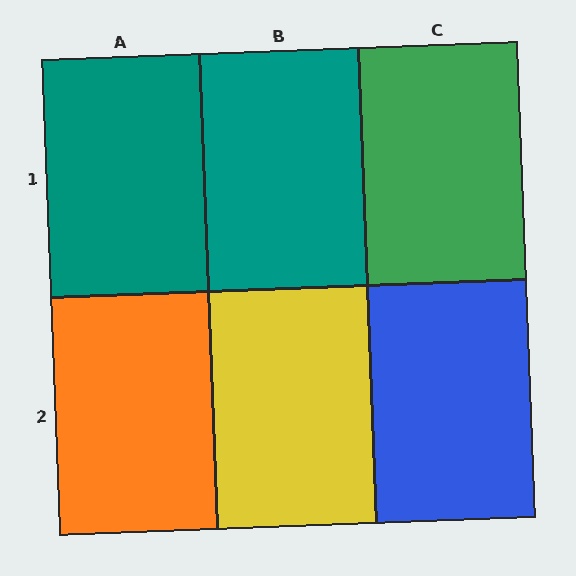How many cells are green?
1 cell is green.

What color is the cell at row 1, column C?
Green.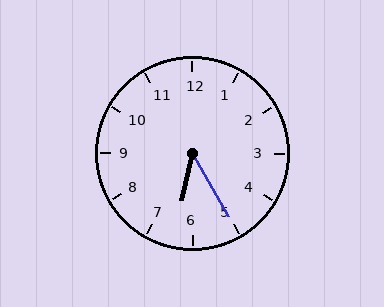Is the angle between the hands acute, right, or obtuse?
It is acute.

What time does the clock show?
6:25.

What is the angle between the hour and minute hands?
Approximately 42 degrees.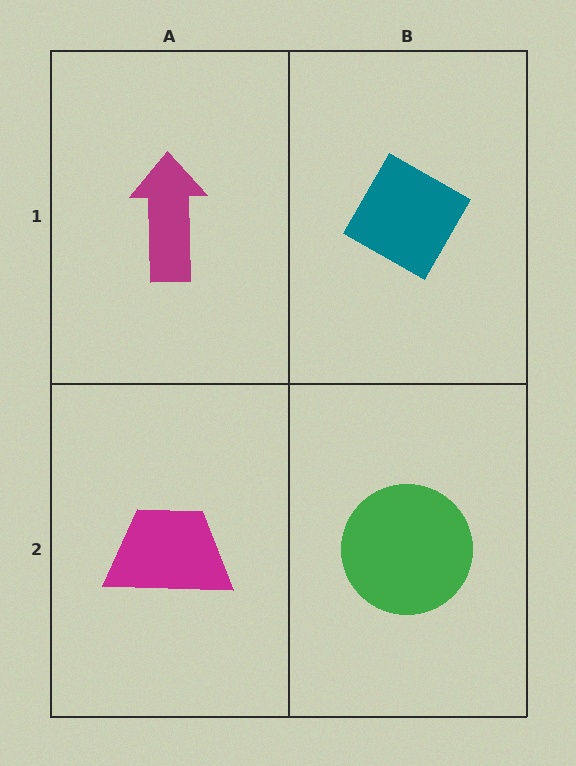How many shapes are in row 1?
2 shapes.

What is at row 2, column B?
A green circle.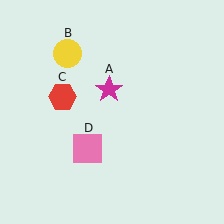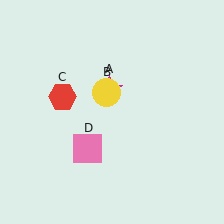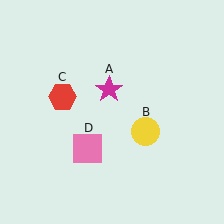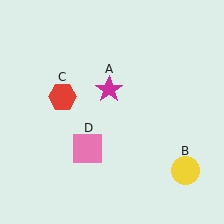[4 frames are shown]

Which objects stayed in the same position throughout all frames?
Magenta star (object A) and red hexagon (object C) and pink square (object D) remained stationary.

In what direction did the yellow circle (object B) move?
The yellow circle (object B) moved down and to the right.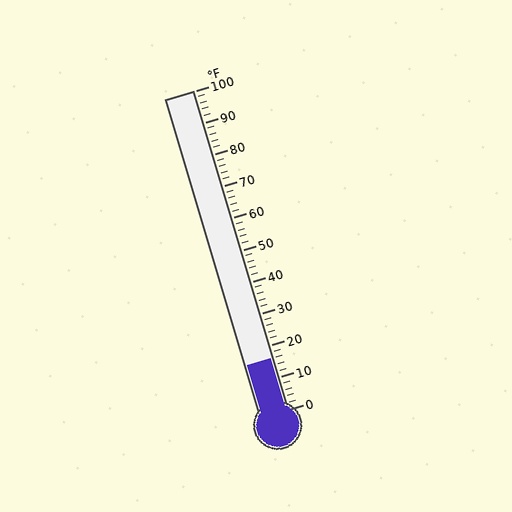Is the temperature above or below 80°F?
The temperature is below 80°F.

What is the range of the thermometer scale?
The thermometer scale ranges from 0°F to 100°F.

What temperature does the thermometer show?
The thermometer shows approximately 16°F.